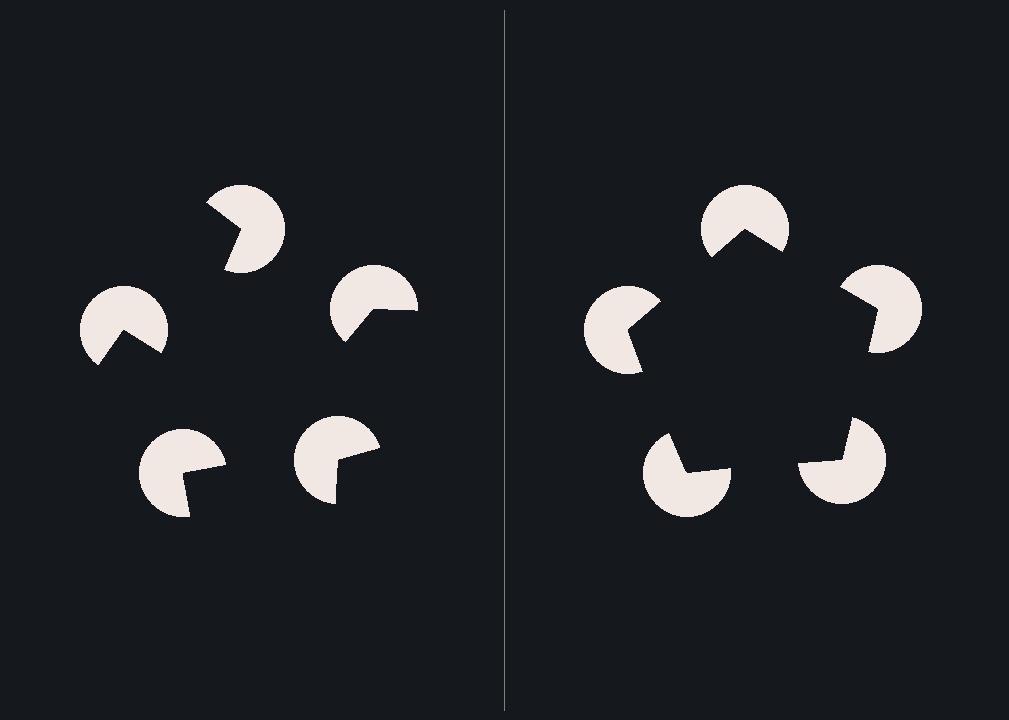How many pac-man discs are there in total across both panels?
10 — 5 on each side.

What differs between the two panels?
The pac-man discs are positioned identically on both sides; only the wedge orientations differ. On the right they align to a pentagon; on the left they are misaligned.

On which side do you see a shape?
An illusory pentagon appears on the right side. On the left side the wedge cuts are rotated, so no coherent shape forms.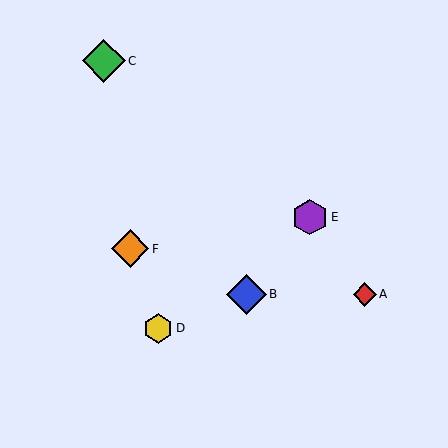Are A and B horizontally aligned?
Yes, both are at y≈294.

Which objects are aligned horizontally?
Objects A, B are aligned horizontally.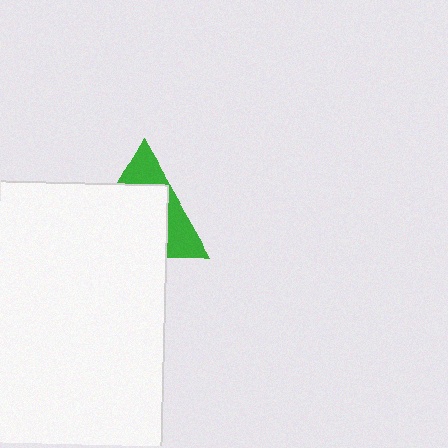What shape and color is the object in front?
The object in front is a white rectangle.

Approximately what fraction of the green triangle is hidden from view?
Roughly 65% of the green triangle is hidden behind the white rectangle.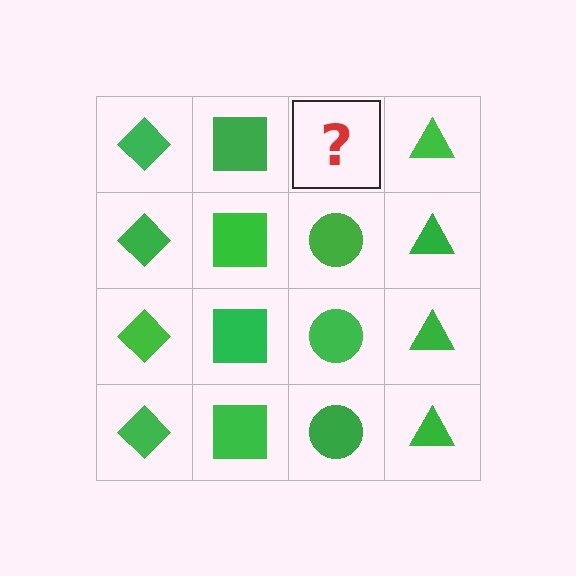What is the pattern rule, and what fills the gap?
The rule is that each column has a consistent shape. The gap should be filled with a green circle.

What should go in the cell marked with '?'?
The missing cell should contain a green circle.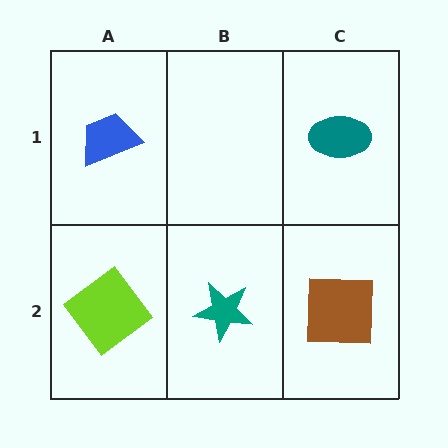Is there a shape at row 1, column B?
No, that cell is empty.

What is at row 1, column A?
A blue trapezoid.